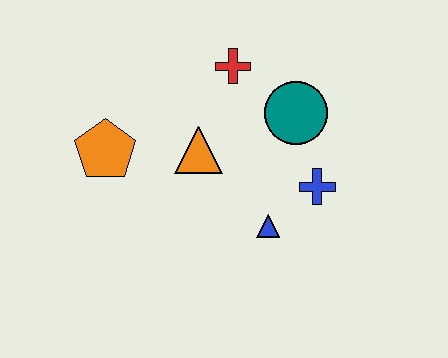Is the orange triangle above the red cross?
No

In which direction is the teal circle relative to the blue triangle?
The teal circle is above the blue triangle.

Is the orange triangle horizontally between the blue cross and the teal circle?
No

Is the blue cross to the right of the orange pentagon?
Yes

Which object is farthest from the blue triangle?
The orange pentagon is farthest from the blue triangle.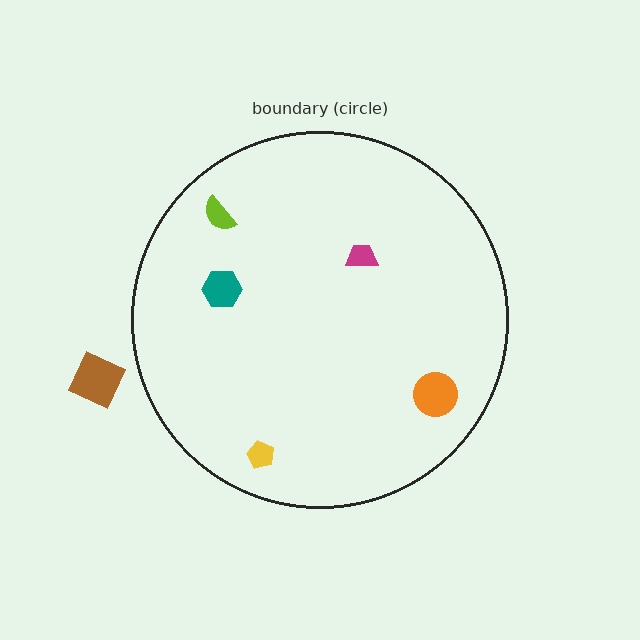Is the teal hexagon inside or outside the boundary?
Inside.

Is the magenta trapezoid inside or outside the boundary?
Inside.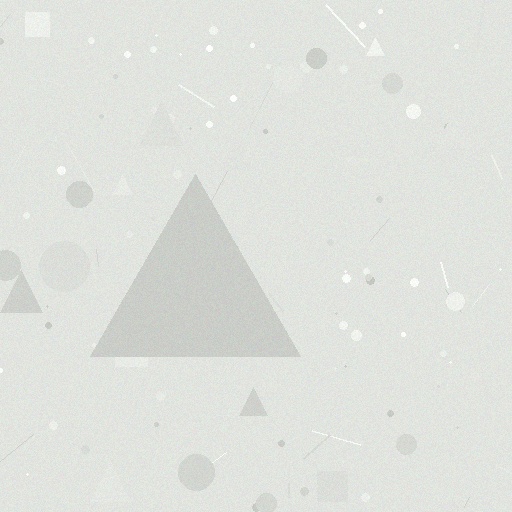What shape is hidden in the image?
A triangle is hidden in the image.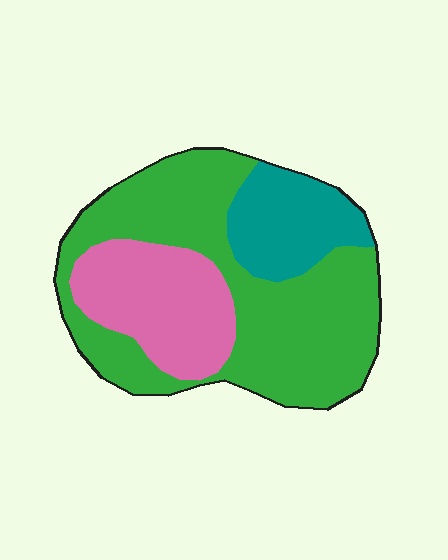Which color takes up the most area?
Green, at roughly 60%.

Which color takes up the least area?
Teal, at roughly 15%.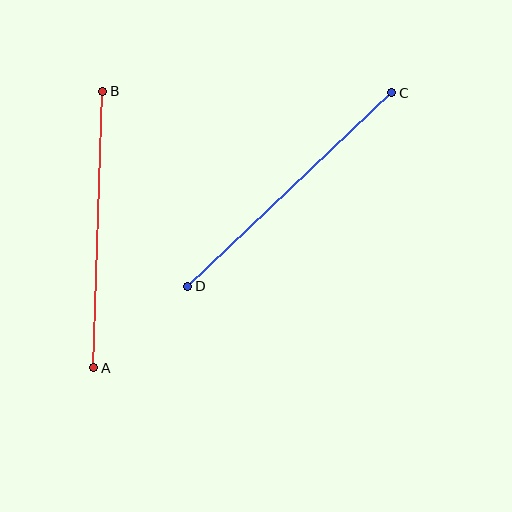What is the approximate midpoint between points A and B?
The midpoint is at approximately (98, 230) pixels.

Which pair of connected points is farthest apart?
Points C and D are farthest apart.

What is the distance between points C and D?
The distance is approximately 281 pixels.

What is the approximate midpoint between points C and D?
The midpoint is at approximately (290, 190) pixels.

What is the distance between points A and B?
The distance is approximately 277 pixels.